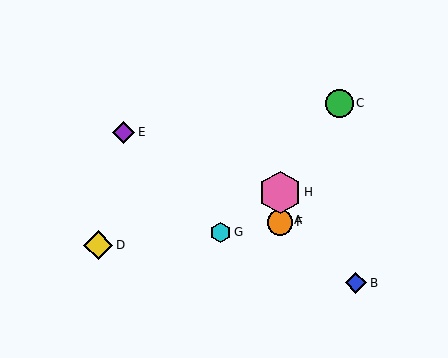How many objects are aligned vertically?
3 objects (A, F, H) are aligned vertically.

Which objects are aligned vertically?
Objects A, F, H are aligned vertically.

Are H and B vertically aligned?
No, H is at x≈280 and B is at x≈356.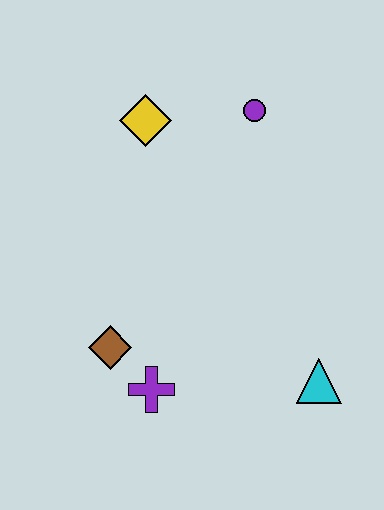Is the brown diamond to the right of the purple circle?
No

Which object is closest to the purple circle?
The yellow diamond is closest to the purple circle.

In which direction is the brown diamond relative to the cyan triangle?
The brown diamond is to the left of the cyan triangle.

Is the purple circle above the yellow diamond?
Yes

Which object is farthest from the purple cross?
The purple circle is farthest from the purple cross.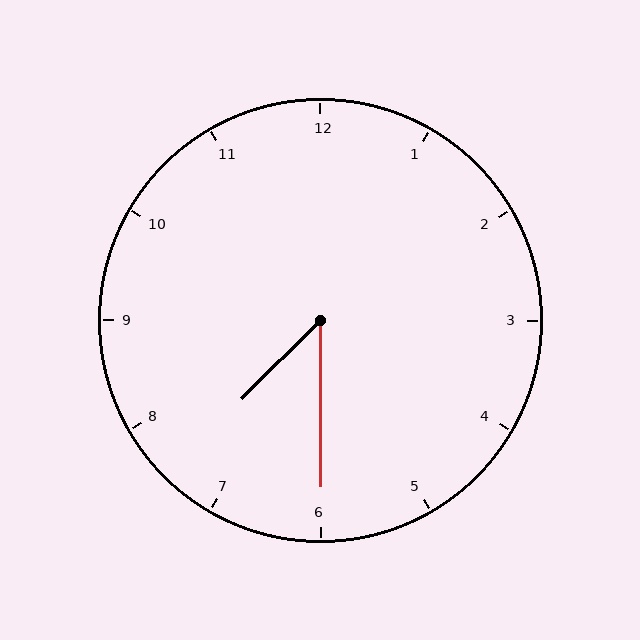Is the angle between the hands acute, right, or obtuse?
It is acute.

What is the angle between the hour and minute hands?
Approximately 45 degrees.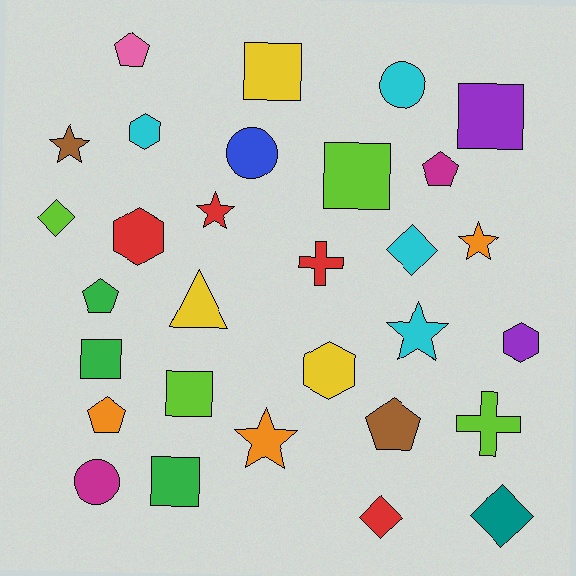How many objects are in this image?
There are 30 objects.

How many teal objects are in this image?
There is 1 teal object.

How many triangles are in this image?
There is 1 triangle.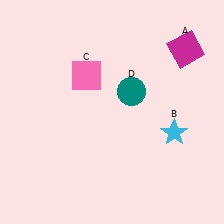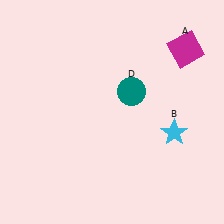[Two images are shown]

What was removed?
The pink square (C) was removed in Image 2.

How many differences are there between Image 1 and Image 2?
There is 1 difference between the two images.